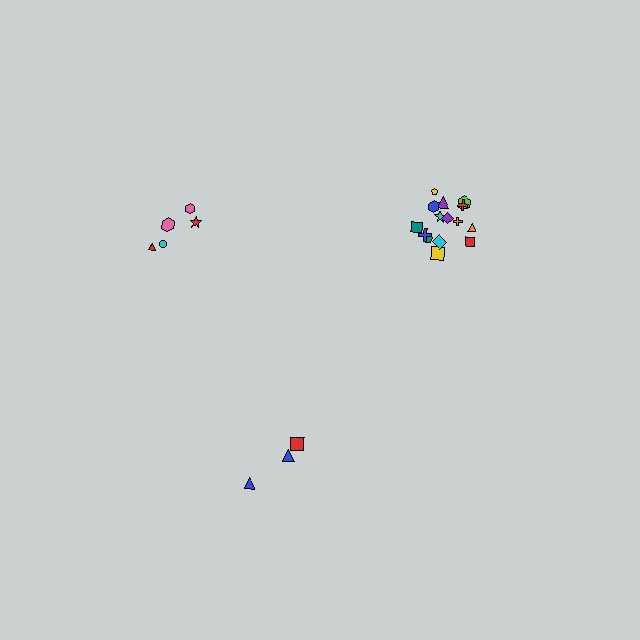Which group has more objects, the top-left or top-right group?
The top-right group.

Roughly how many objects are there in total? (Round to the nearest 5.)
Roughly 25 objects in total.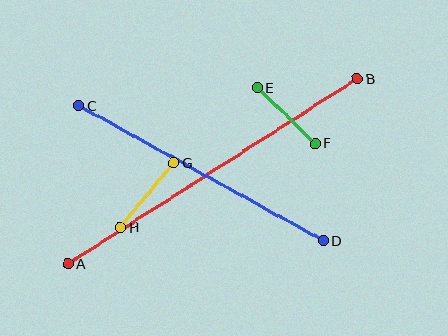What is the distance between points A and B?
The distance is approximately 344 pixels.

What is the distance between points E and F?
The distance is approximately 81 pixels.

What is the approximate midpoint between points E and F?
The midpoint is at approximately (286, 116) pixels.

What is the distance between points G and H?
The distance is approximately 84 pixels.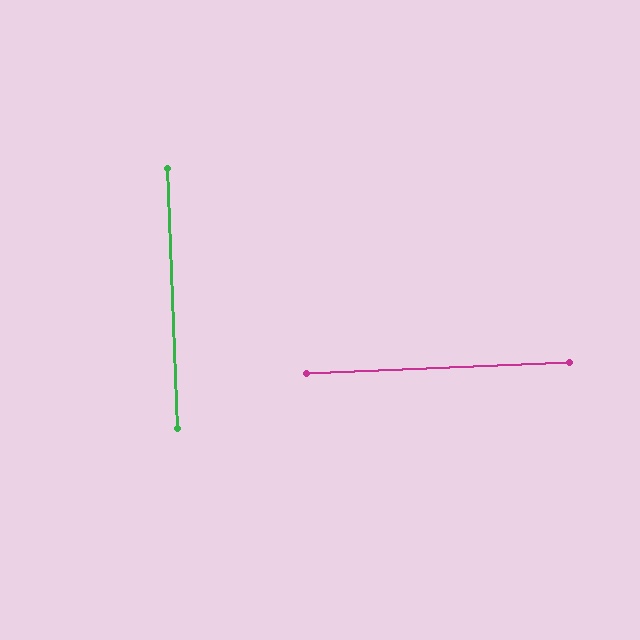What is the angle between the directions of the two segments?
Approximately 90 degrees.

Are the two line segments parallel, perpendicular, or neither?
Perpendicular — they meet at approximately 90°.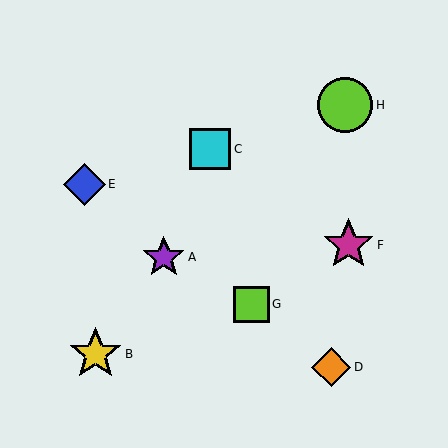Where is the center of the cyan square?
The center of the cyan square is at (210, 149).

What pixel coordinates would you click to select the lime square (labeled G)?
Click at (252, 304) to select the lime square G.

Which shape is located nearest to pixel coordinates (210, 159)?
The cyan square (labeled C) at (210, 149) is nearest to that location.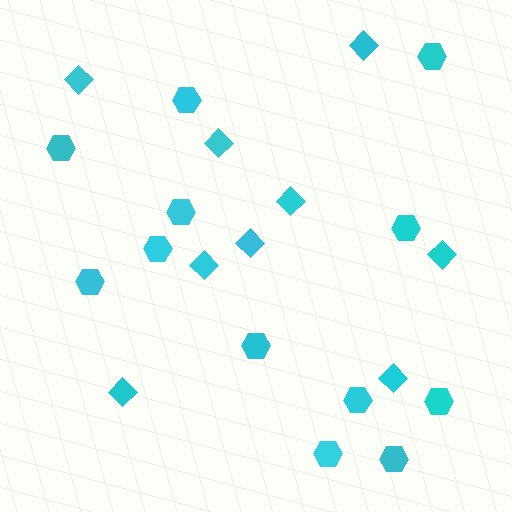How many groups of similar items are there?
There are 2 groups: one group of diamonds (9) and one group of hexagons (12).